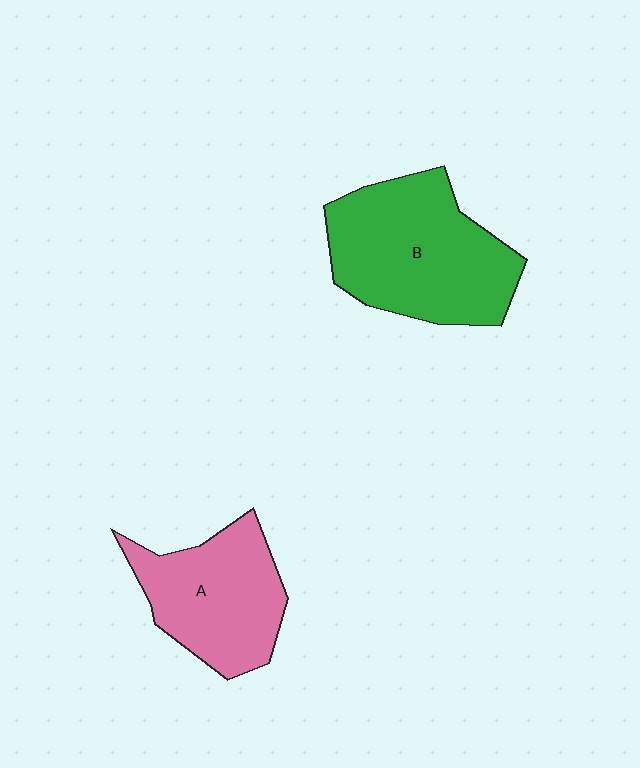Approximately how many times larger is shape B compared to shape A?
Approximately 1.3 times.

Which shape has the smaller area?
Shape A (pink).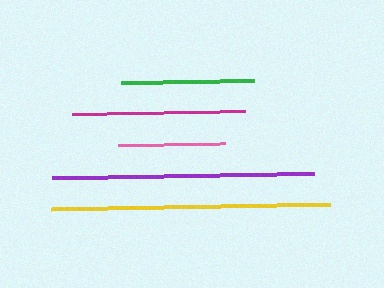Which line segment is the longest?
The yellow line is the longest at approximately 279 pixels.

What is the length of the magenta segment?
The magenta segment is approximately 173 pixels long.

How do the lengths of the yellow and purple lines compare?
The yellow and purple lines are approximately the same length.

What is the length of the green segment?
The green segment is approximately 133 pixels long.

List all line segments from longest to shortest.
From longest to shortest: yellow, purple, magenta, green, pink.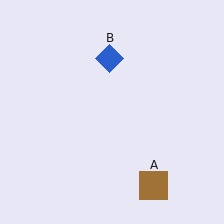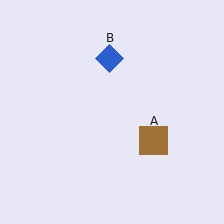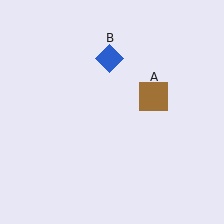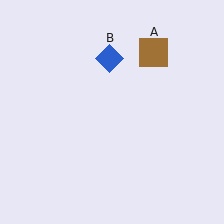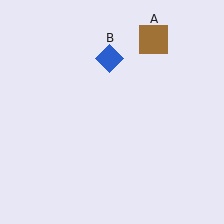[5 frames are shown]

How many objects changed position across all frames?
1 object changed position: brown square (object A).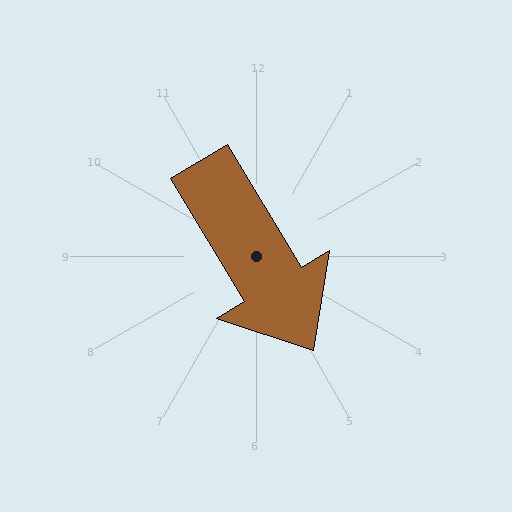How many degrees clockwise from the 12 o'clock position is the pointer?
Approximately 149 degrees.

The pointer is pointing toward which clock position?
Roughly 5 o'clock.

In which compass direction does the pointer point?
Southeast.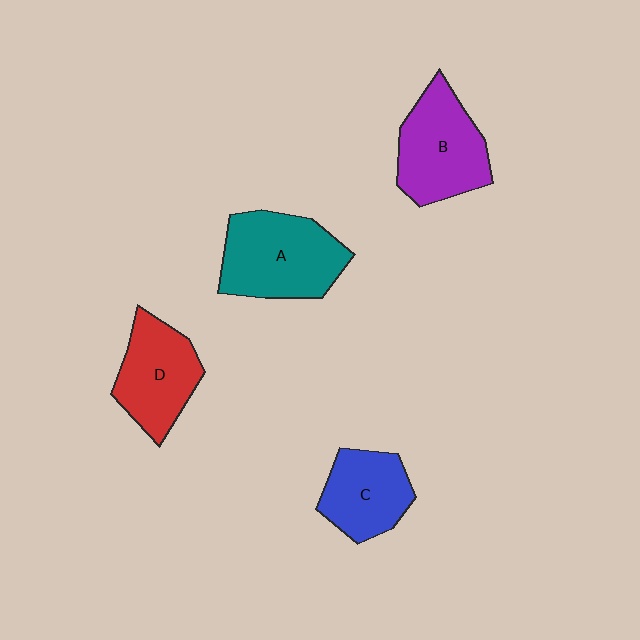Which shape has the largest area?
Shape A (teal).